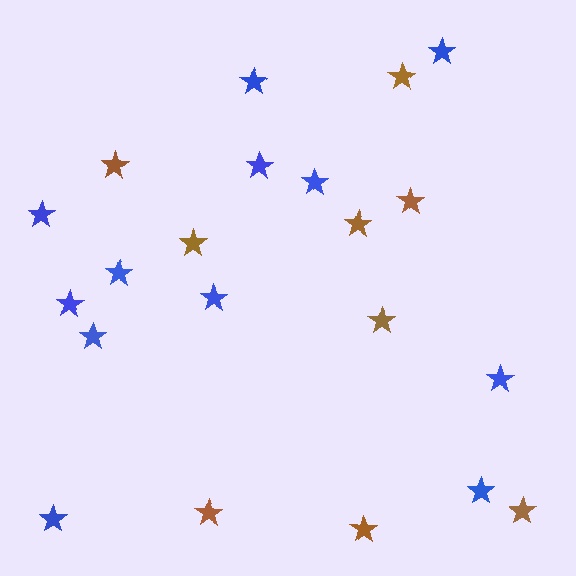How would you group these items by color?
There are 2 groups: one group of brown stars (9) and one group of blue stars (12).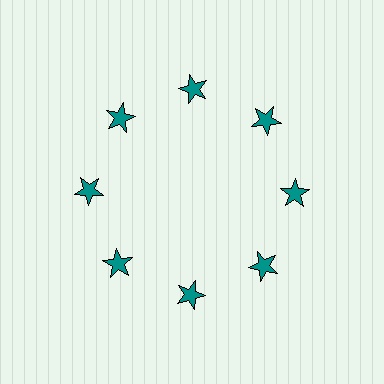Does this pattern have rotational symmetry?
Yes, this pattern has 8-fold rotational symmetry. It looks the same after rotating 45 degrees around the center.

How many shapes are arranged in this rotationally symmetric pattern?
There are 8 shapes, arranged in 8 groups of 1.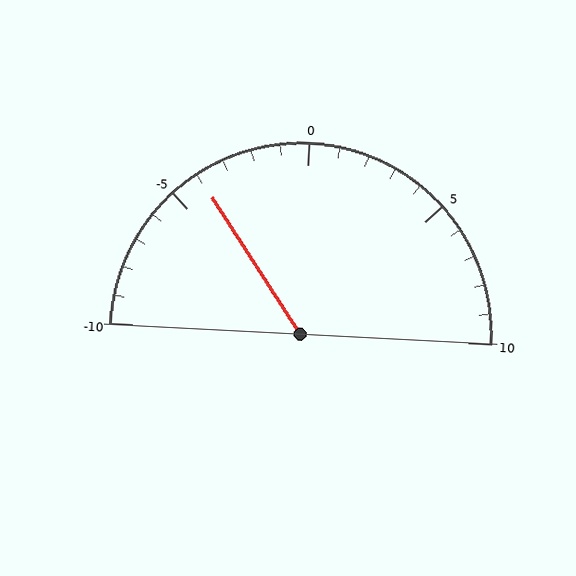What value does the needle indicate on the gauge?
The needle indicates approximately -4.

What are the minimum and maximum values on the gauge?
The gauge ranges from -10 to 10.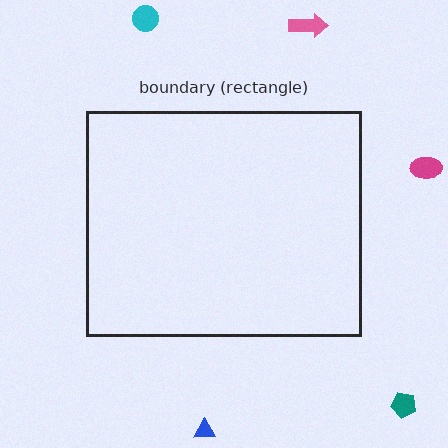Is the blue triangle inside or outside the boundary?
Outside.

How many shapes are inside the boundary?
0 inside, 5 outside.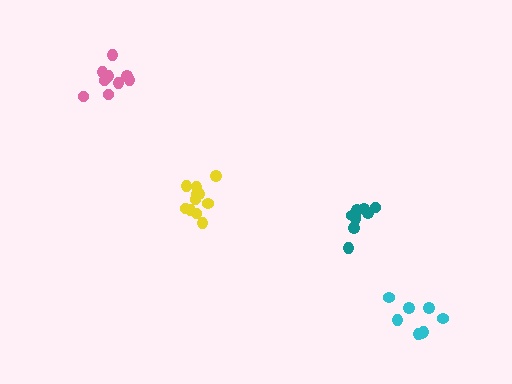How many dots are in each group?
Group 1: 10 dots, Group 2: 11 dots, Group 3: 11 dots, Group 4: 8 dots (40 total).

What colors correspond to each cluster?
The clusters are colored: teal, pink, yellow, cyan.